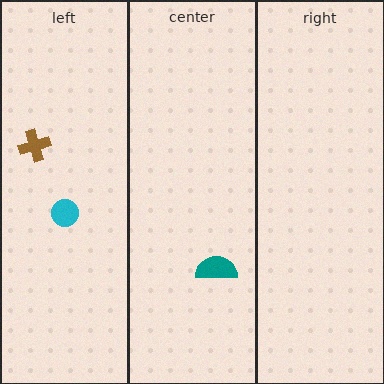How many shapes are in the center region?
1.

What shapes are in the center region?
The teal semicircle.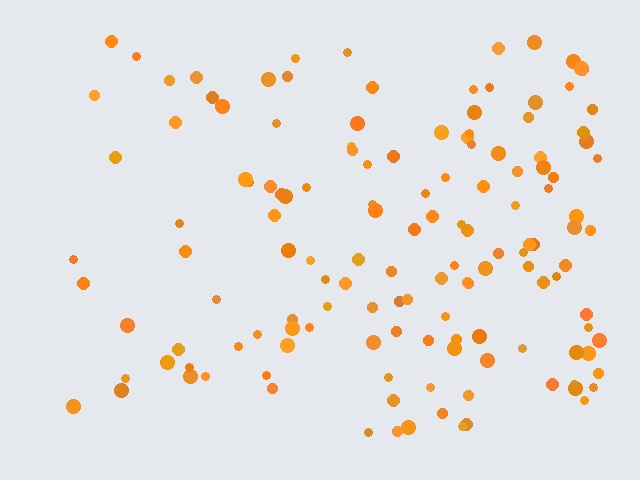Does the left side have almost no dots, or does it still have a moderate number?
Still a moderate number, just noticeably fewer than the right.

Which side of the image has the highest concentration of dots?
The right.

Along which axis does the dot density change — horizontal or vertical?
Horizontal.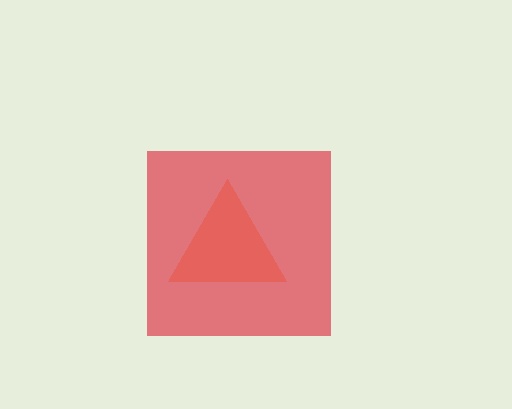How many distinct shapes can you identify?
There are 2 distinct shapes: an orange triangle, a red square.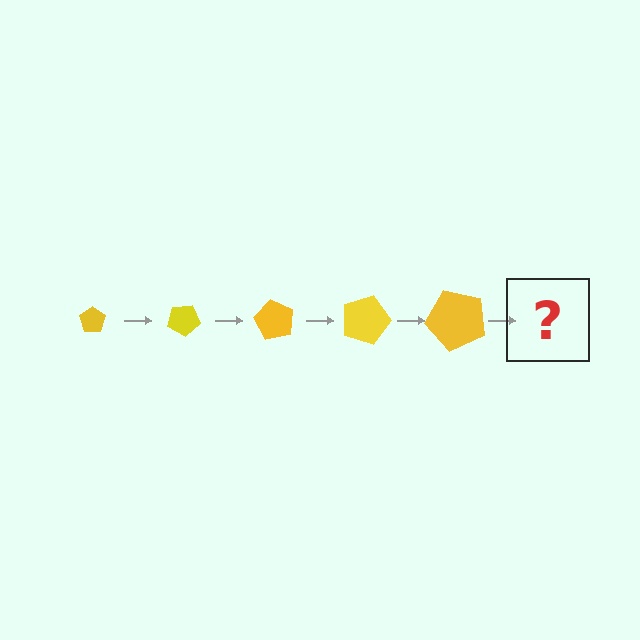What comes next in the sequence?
The next element should be a pentagon, larger than the previous one and rotated 150 degrees from the start.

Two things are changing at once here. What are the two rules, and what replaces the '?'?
The two rules are that the pentagon grows larger each step and it rotates 30 degrees each step. The '?' should be a pentagon, larger than the previous one and rotated 150 degrees from the start.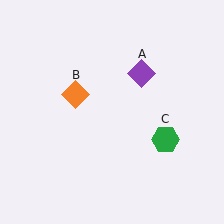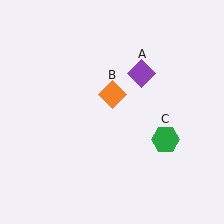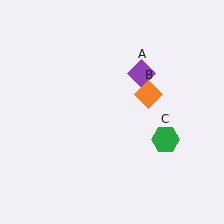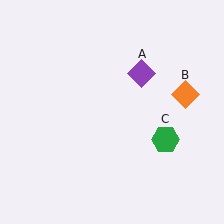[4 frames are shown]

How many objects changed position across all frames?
1 object changed position: orange diamond (object B).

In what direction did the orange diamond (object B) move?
The orange diamond (object B) moved right.